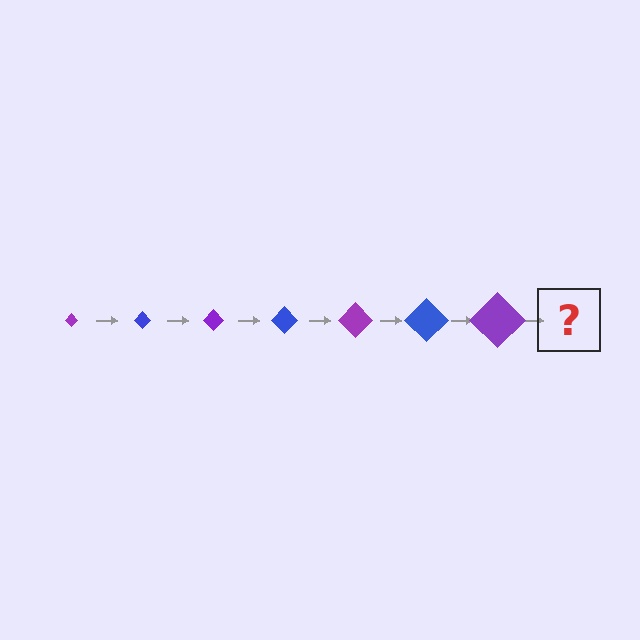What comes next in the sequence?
The next element should be a blue diamond, larger than the previous one.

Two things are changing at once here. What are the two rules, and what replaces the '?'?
The two rules are that the diamond grows larger each step and the color cycles through purple and blue. The '?' should be a blue diamond, larger than the previous one.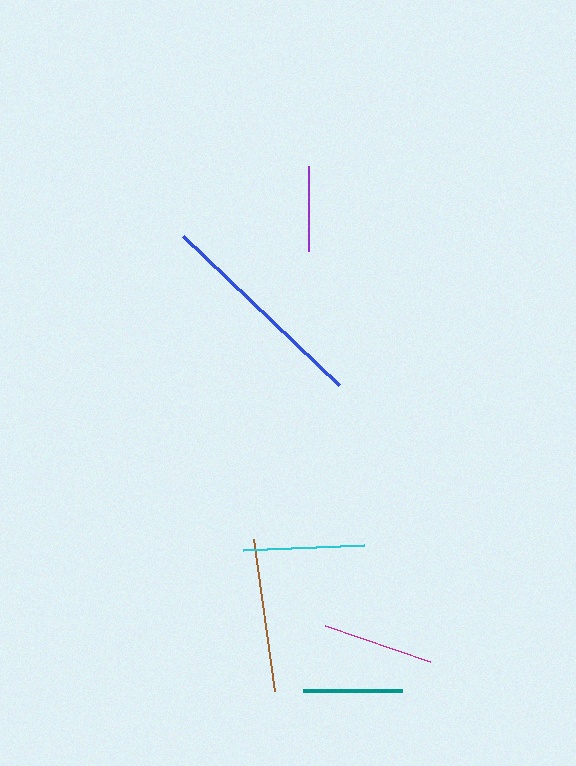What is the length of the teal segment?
The teal segment is approximately 99 pixels long.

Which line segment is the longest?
The blue line is the longest at approximately 216 pixels.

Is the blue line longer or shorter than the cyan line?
The blue line is longer than the cyan line.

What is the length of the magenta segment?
The magenta segment is approximately 111 pixels long.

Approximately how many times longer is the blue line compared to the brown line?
The blue line is approximately 1.4 times the length of the brown line.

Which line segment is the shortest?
The purple line is the shortest at approximately 85 pixels.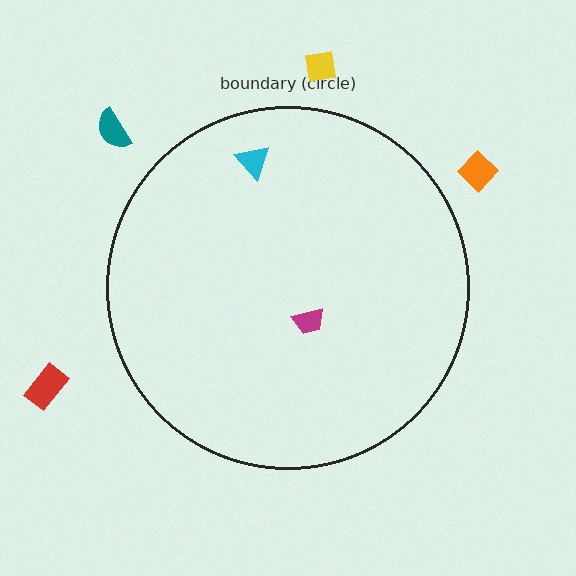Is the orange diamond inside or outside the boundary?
Outside.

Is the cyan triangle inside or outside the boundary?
Inside.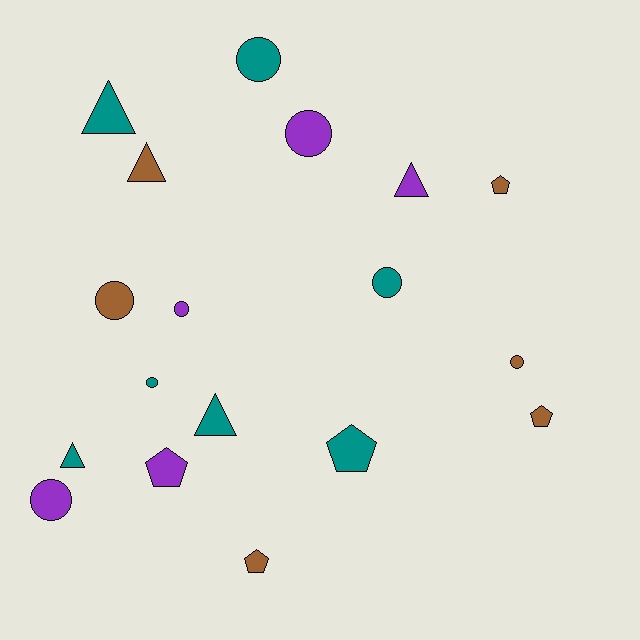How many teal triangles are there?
There are 3 teal triangles.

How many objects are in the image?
There are 18 objects.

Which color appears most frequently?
Teal, with 7 objects.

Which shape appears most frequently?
Circle, with 8 objects.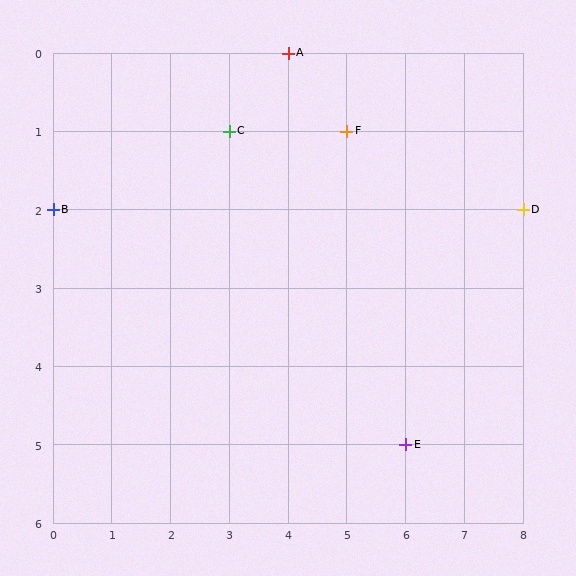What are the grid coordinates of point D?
Point D is at grid coordinates (8, 2).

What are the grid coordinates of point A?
Point A is at grid coordinates (4, 0).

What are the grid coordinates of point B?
Point B is at grid coordinates (0, 2).